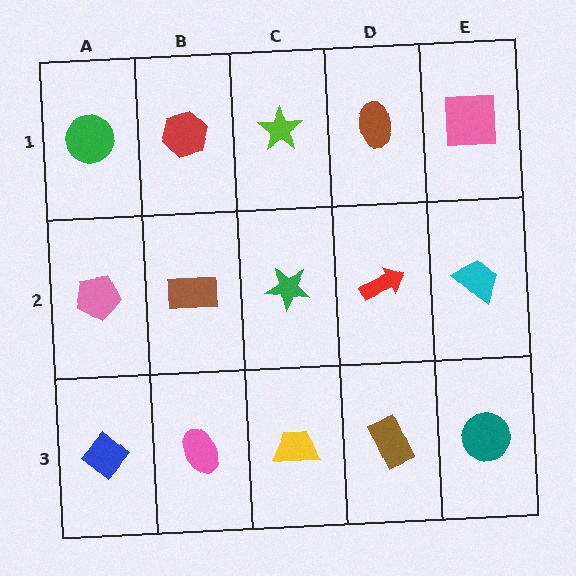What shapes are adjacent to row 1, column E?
A cyan trapezoid (row 2, column E), a brown ellipse (row 1, column D).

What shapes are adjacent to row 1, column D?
A red arrow (row 2, column D), a lime star (row 1, column C), a pink square (row 1, column E).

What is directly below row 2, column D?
A brown rectangle.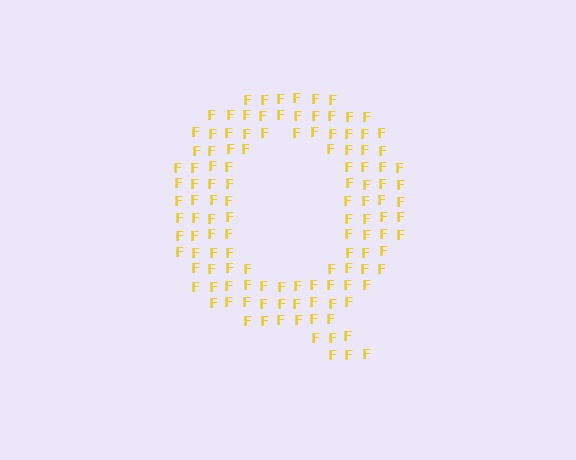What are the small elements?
The small elements are letter F's.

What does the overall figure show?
The overall figure shows the letter Q.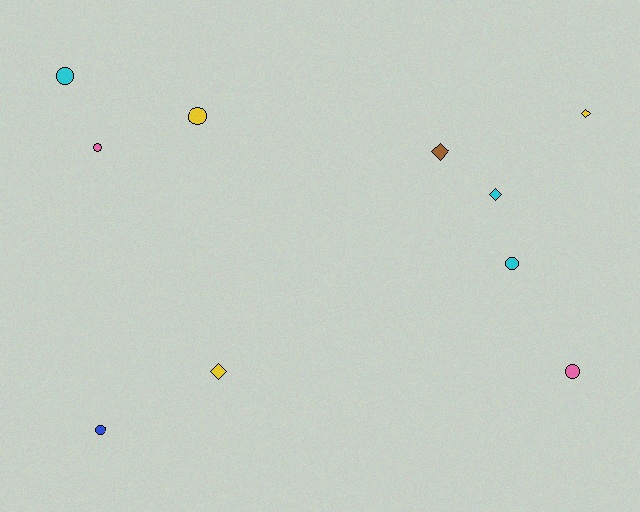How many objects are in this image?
There are 10 objects.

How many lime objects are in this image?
There are no lime objects.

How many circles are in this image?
There are 6 circles.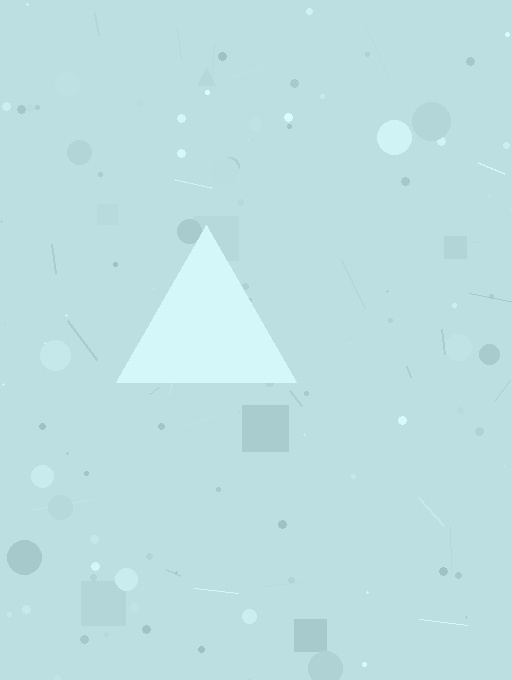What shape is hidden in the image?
A triangle is hidden in the image.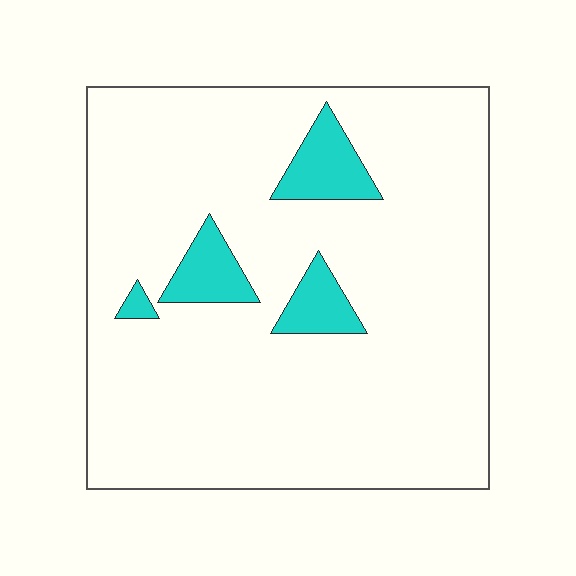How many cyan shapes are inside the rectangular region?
4.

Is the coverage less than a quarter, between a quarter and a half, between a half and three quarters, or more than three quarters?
Less than a quarter.